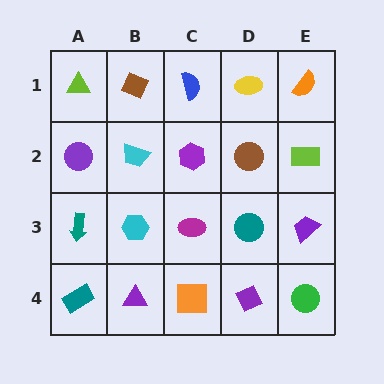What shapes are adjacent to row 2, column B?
A brown diamond (row 1, column B), a cyan hexagon (row 3, column B), a purple circle (row 2, column A), a purple hexagon (row 2, column C).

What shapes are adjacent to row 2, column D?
A yellow ellipse (row 1, column D), a teal circle (row 3, column D), a purple hexagon (row 2, column C), a lime rectangle (row 2, column E).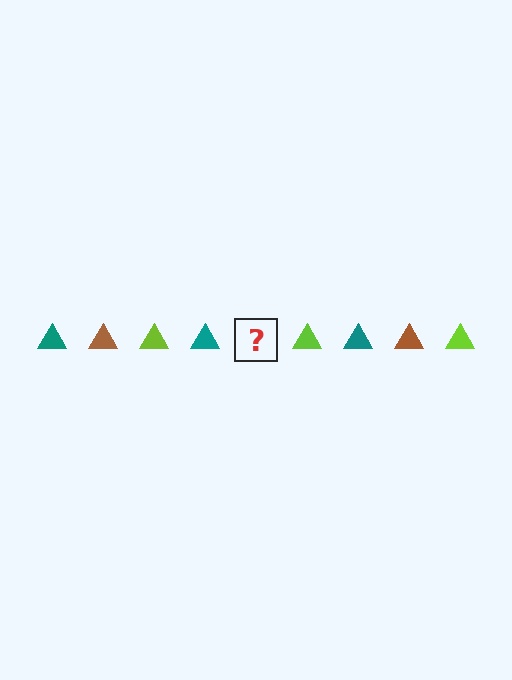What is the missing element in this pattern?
The missing element is a brown triangle.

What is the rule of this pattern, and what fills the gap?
The rule is that the pattern cycles through teal, brown, lime triangles. The gap should be filled with a brown triangle.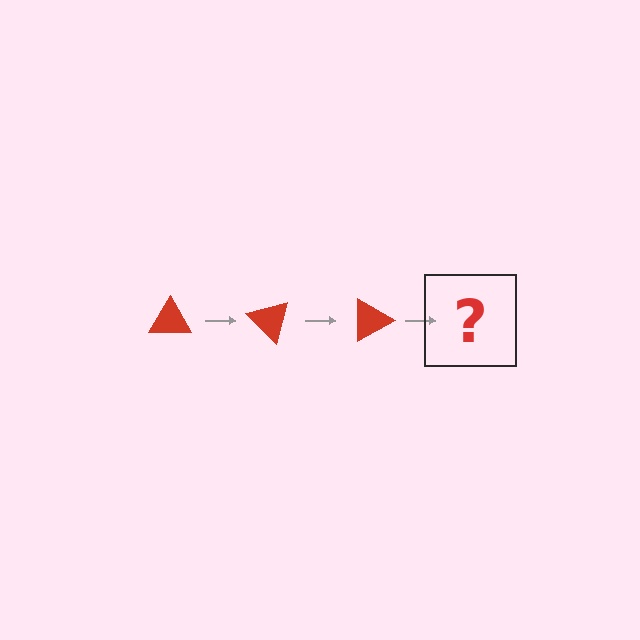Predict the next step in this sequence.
The next step is a red triangle rotated 135 degrees.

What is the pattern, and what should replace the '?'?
The pattern is that the triangle rotates 45 degrees each step. The '?' should be a red triangle rotated 135 degrees.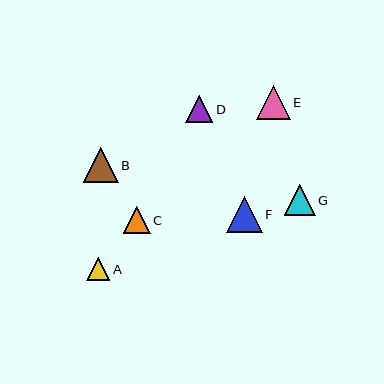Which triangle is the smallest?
Triangle A is the smallest with a size of approximately 23 pixels.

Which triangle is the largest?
Triangle F is the largest with a size of approximately 36 pixels.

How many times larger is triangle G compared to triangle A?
Triangle G is approximately 1.3 times the size of triangle A.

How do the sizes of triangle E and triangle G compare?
Triangle E and triangle G are approximately the same size.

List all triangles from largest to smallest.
From largest to smallest: F, B, E, G, D, C, A.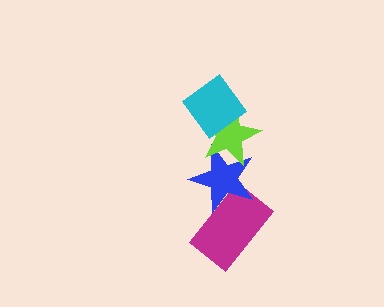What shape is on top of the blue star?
The lime star is on top of the blue star.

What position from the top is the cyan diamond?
The cyan diamond is 1st from the top.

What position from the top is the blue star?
The blue star is 3rd from the top.